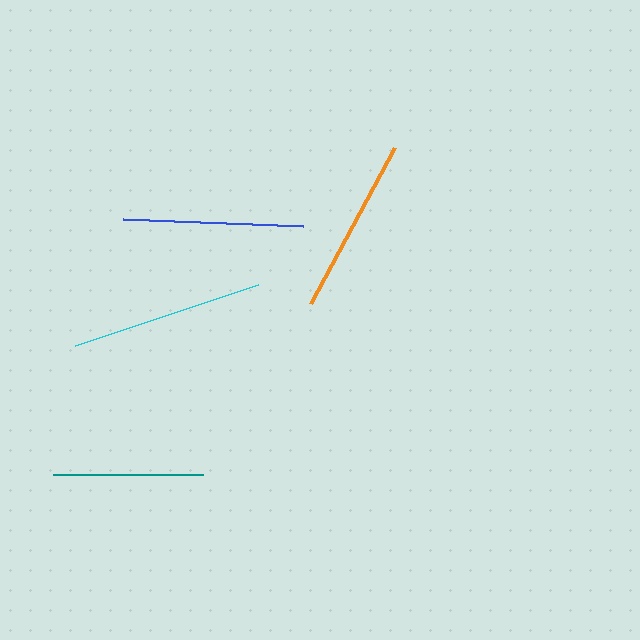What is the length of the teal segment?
The teal segment is approximately 150 pixels long.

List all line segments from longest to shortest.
From longest to shortest: cyan, blue, orange, teal.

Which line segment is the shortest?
The teal line is the shortest at approximately 150 pixels.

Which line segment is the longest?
The cyan line is the longest at approximately 192 pixels.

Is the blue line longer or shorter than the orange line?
The blue line is longer than the orange line.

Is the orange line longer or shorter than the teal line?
The orange line is longer than the teal line.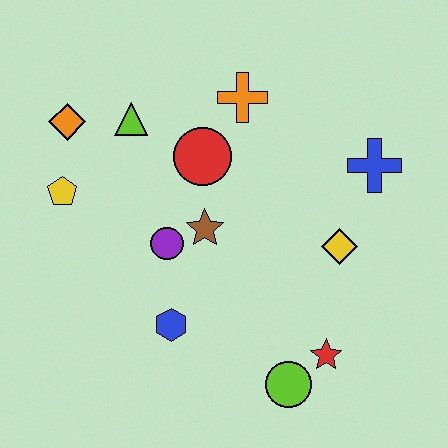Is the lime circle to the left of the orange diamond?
No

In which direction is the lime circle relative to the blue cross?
The lime circle is below the blue cross.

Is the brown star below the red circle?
Yes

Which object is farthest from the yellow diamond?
The orange diamond is farthest from the yellow diamond.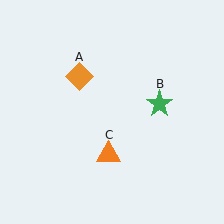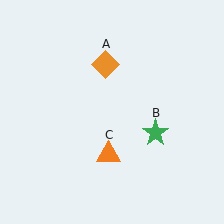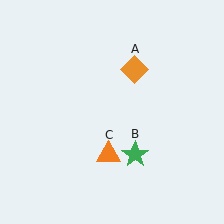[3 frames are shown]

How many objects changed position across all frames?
2 objects changed position: orange diamond (object A), green star (object B).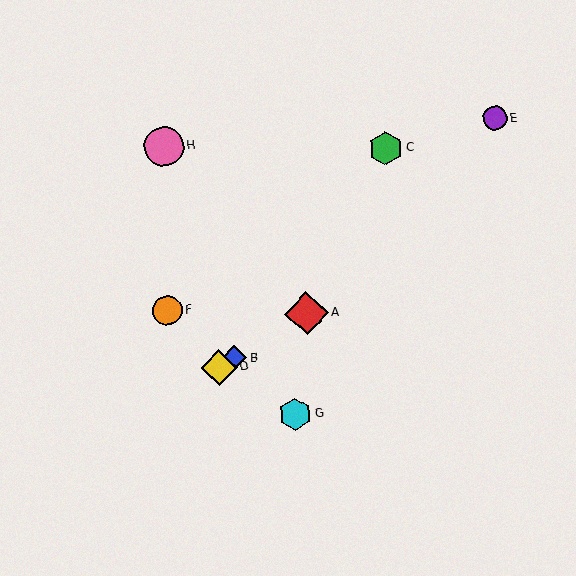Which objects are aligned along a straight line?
Objects A, B, D are aligned along a straight line.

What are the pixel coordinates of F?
Object F is at (167, 310).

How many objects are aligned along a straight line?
3 objects (A, B, D) are aligned along a straight line.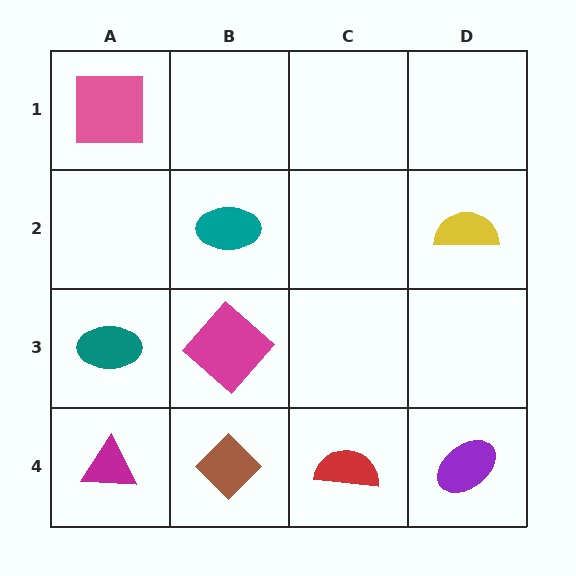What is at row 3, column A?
A teal ellipse.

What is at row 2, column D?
A yellow semicircle.